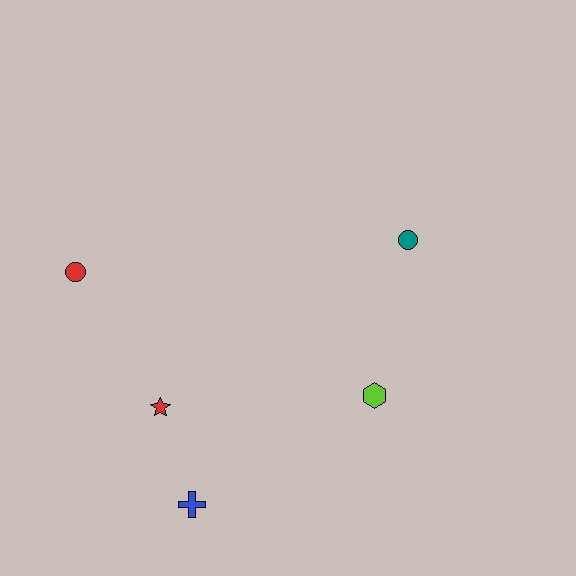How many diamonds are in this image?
There are no diamonds.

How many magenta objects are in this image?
There are no magenta objects.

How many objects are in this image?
There are 5 objects.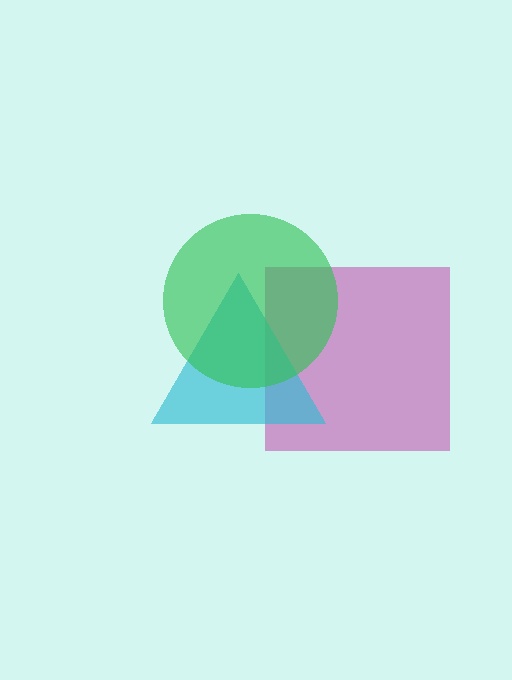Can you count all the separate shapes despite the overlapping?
Yes, there are 3 separate shapes.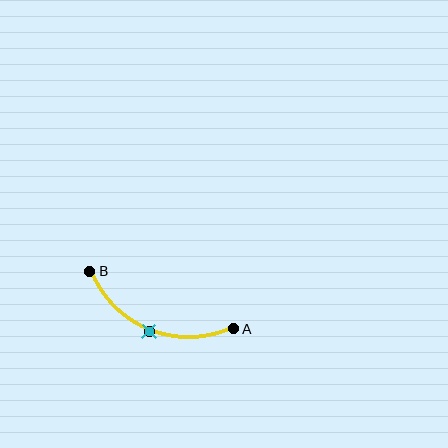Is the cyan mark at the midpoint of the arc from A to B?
Yes. The cyan mark lies on the arc at equal arc-length from both A and B — it is the arc midpoint.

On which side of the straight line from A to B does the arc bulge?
The arc bulges below the straight line connecting A and B.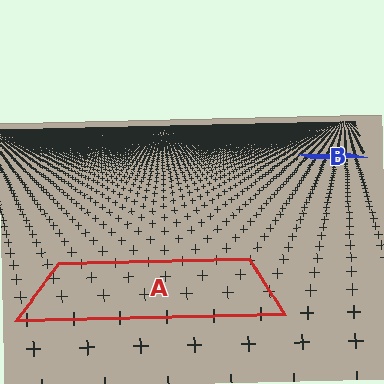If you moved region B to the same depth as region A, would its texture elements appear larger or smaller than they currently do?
They would appear larger. At a closer depth, the same texture elements are projected at a bigger on-screen size.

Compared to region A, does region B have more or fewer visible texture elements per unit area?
Region B has more texture elements per unit area — they are packed more densely because it is farther away.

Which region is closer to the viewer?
Region A is closer. The texture elements there are larger and more spread out.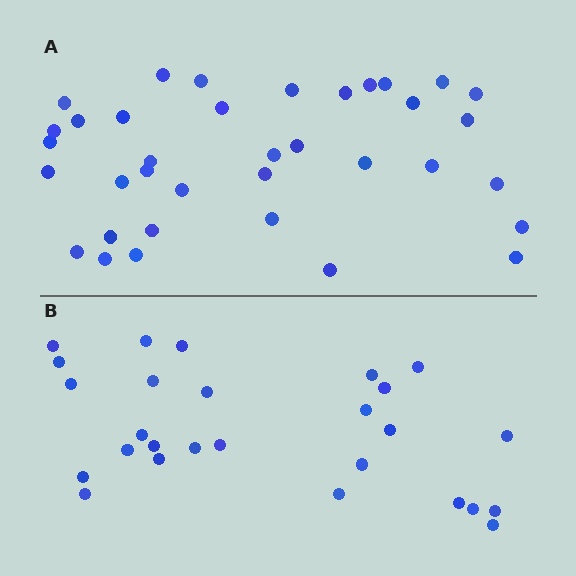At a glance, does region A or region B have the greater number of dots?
Region A (the top region) has more dots.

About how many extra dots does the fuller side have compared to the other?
Region A has roughly 8 or so more dots than region B.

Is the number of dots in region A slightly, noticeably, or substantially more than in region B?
Region A has noticeably more, but not dramatically so. The ratio is roughly 1.3 to 1.